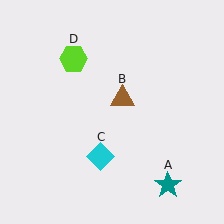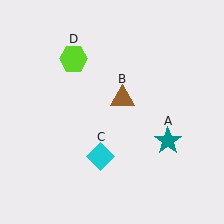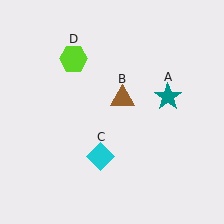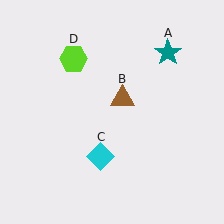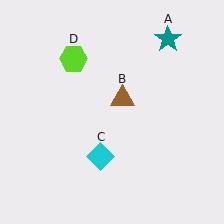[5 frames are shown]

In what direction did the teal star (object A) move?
The teal star (object A) moved up.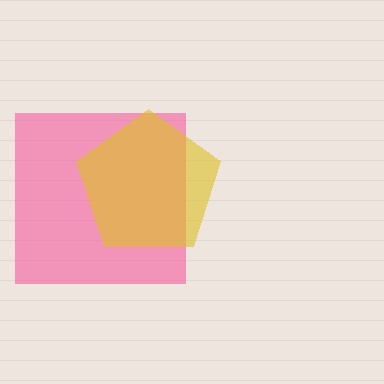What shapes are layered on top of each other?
The layered shapes are: a pink square, a yellow pentagon.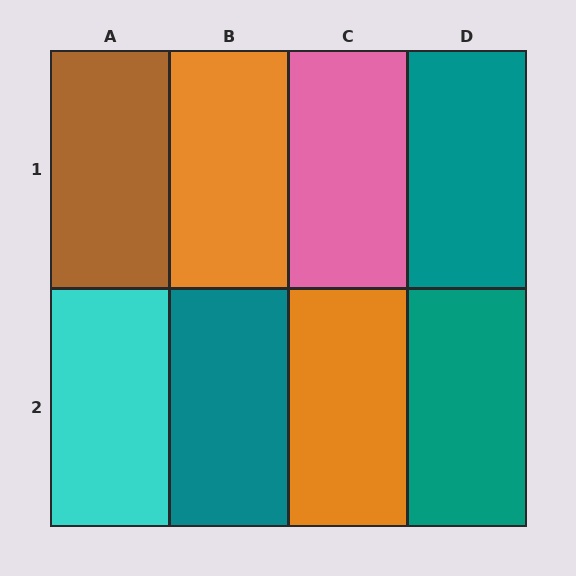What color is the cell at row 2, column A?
Cyan.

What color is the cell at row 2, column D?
Teal.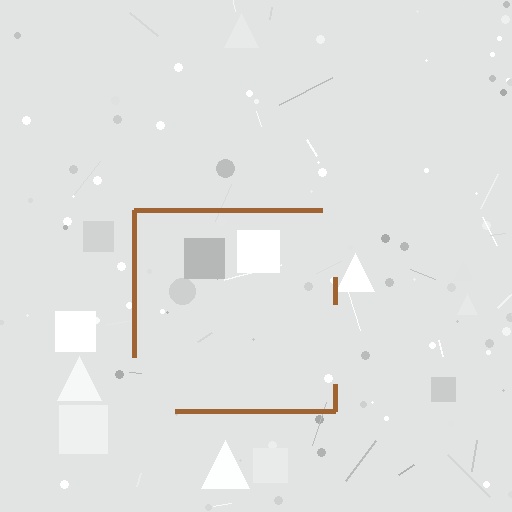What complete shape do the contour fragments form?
The contour fragments form a square.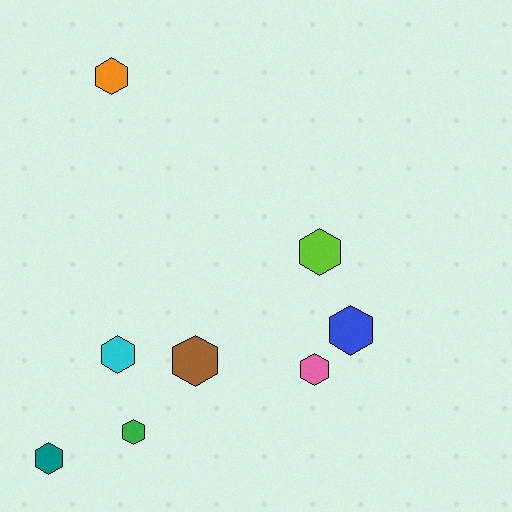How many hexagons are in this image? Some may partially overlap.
There are 8 hexagons.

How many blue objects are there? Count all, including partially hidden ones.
There is 1 blue object.